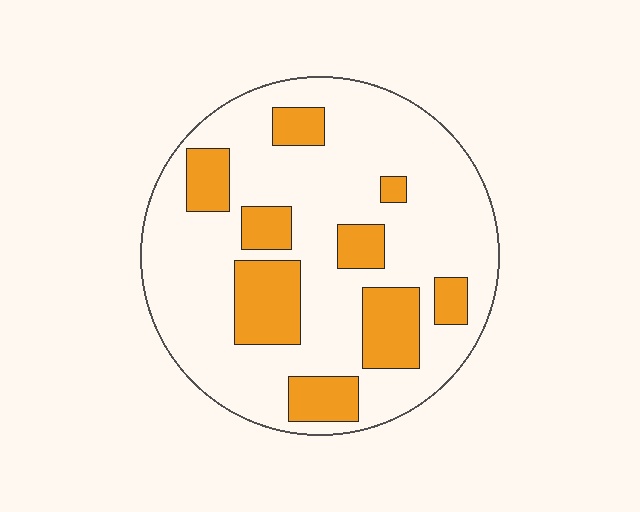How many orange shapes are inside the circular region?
9.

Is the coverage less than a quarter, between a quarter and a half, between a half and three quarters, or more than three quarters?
Less than a quarter.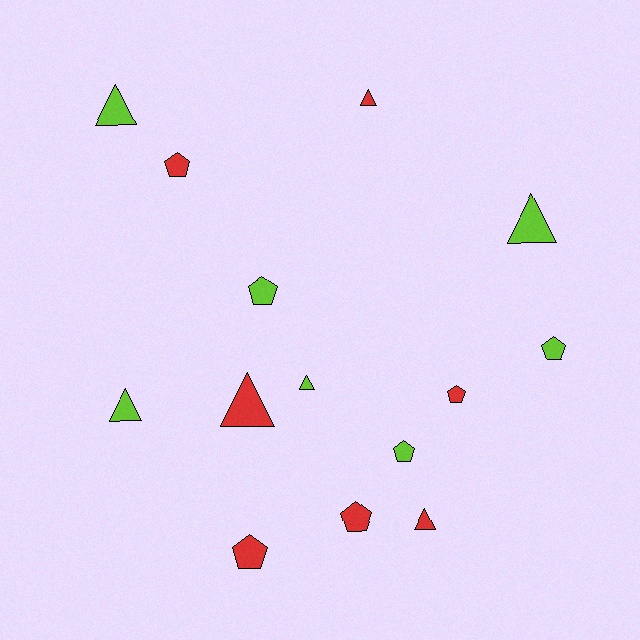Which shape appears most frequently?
Triangle, with 7 objects.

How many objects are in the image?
There are 14 objects.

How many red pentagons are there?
There are 4 red pentagons.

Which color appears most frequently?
Lime, with 7 objects.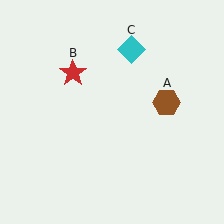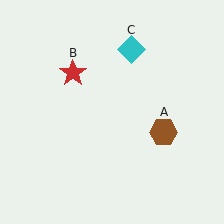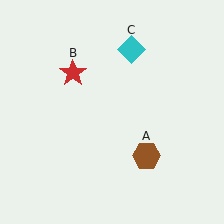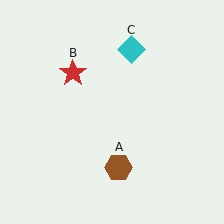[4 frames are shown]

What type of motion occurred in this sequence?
The brown hexagon (object A) rotated clockwise around the center of the scene.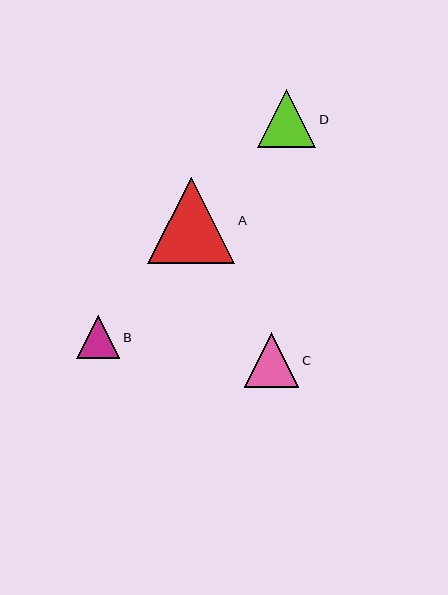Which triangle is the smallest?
Triangle B is the smallest with a size of approximately 43 pixels.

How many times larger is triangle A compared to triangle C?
Triangle A is approximately 1.6 times the size of triangle C.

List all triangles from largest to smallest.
From largest to smallest: A, D, C, B.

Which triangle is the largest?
Triangle A is the largest with a size of approximately 87 pixels.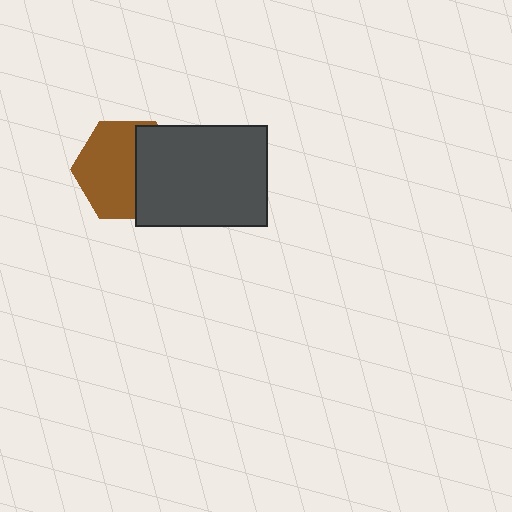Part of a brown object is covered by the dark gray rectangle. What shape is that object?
It is a hexagon.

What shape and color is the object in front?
The object in front is a dark gray rectangle.